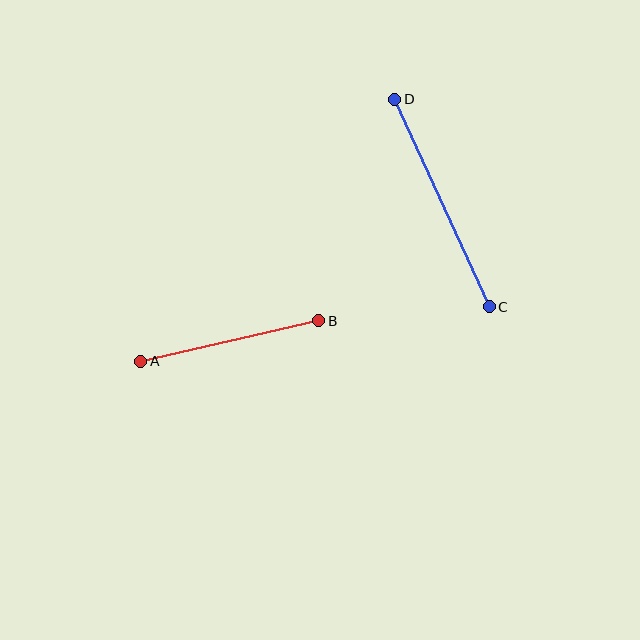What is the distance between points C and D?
The distance is approximately 228 pixels.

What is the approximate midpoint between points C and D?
The midpoint is at approximately (442, 203) pixels.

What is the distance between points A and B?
The distance is approximately 182 pixels.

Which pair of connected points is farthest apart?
Points C and D are farthest apart.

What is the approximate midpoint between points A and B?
The midpoint is at approximately (230, 341) pixels.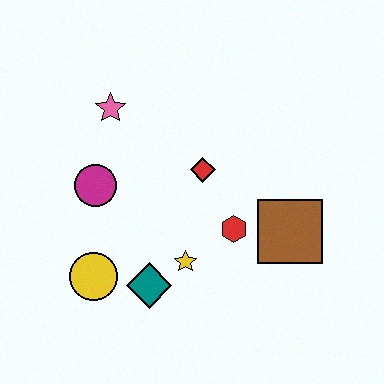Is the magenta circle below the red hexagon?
No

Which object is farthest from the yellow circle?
The brown square is farthest from the yellow circle.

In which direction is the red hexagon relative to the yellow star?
The red hexagon is to the right of the yellow star.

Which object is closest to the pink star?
The magenta circle is closest to the pink star.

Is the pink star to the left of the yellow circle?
No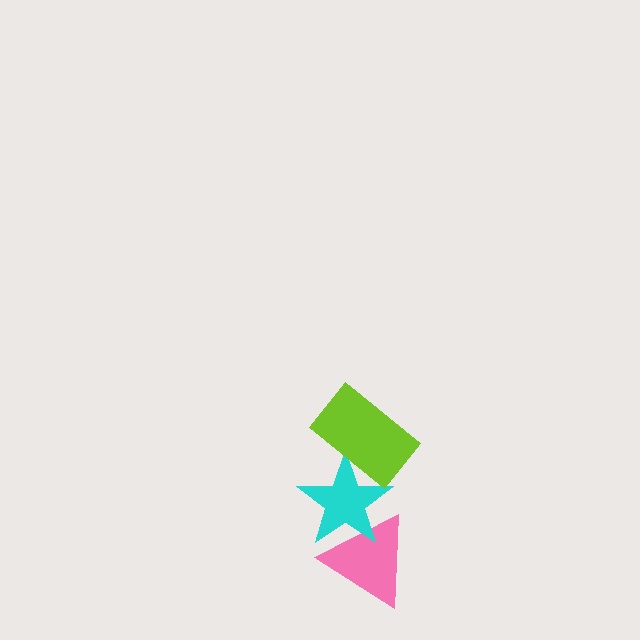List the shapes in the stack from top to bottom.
From top to bottom: the lime rectangle, the cyan star, the pink triangle.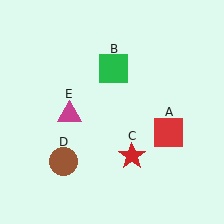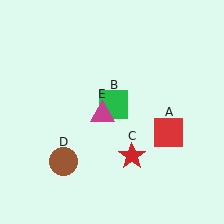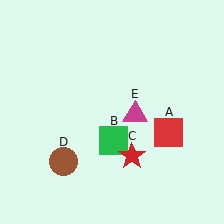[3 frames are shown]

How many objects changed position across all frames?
2 objects changed position: green square (object B), magenta triangle (object E).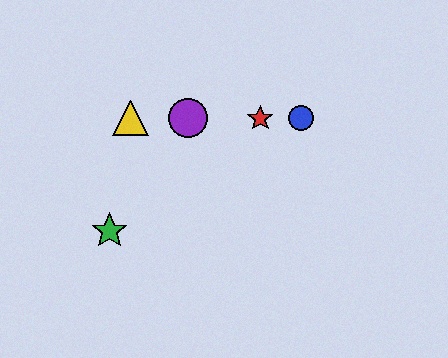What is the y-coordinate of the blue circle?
The blue circle is at y≈118.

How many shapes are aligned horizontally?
4 shapes (the red star, the blue circle, the yellow triangle, the purple circle) are aligned horizontally.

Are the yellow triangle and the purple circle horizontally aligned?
Yes, both are at y≈118.